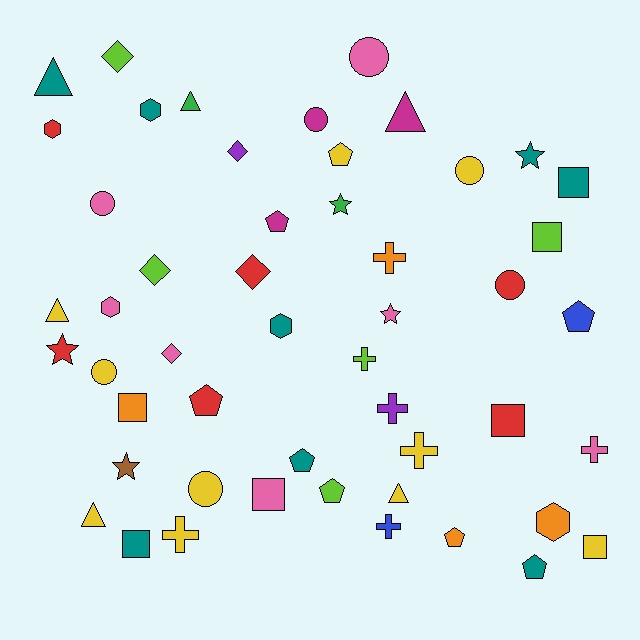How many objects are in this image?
There are 50 objects.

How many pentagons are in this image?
There are 8 pentagons.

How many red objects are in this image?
There are 6 red objects.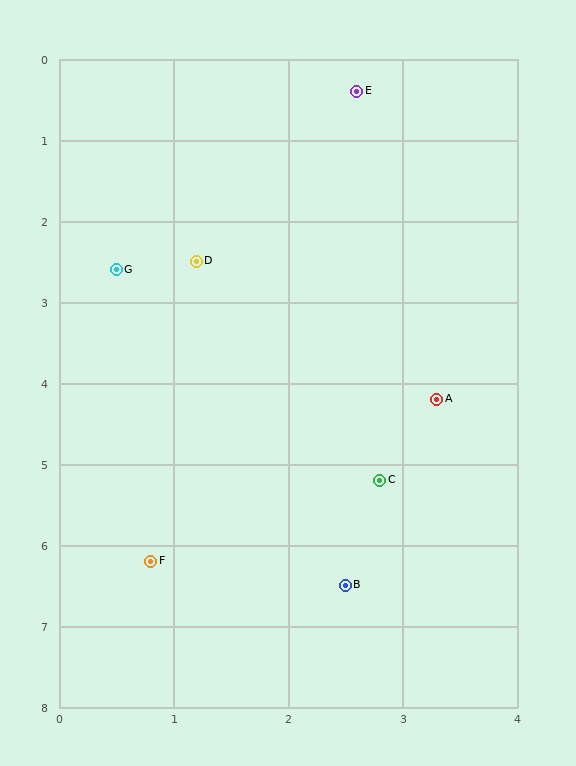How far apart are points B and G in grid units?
Points B and G are about 4.4 grid units apart.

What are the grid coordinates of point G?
Point G is at approximately (0.5, 2.6).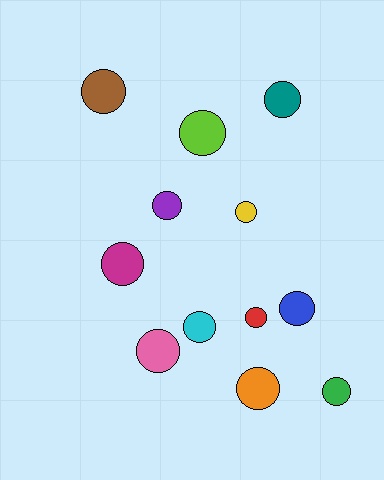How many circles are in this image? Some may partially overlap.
There are 12 circles.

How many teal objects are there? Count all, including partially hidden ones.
There is 1 teal object.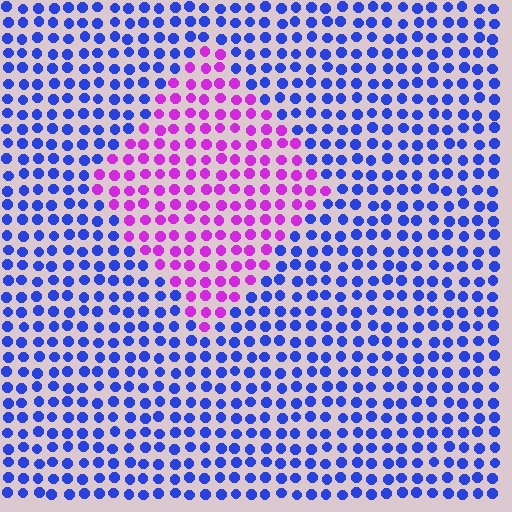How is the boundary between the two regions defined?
The boundary is defined purely by a slight shift in hue (about 64 degrees). Spacing, size, and orientation are identical on both sides.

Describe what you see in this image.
The image is filled with small blue elements in a uniform arrangement. A diamond-shaped region is visible where the elements are tinted to a slightly different hue, forming a subtle color boundary.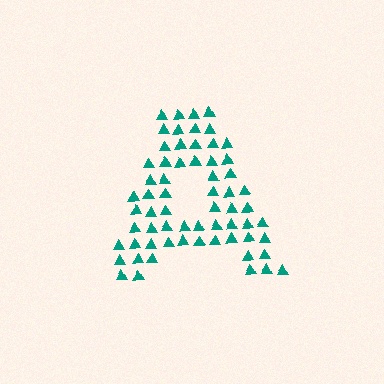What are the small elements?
The small elements are triangles.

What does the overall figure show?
The overall figure shows the letter A.